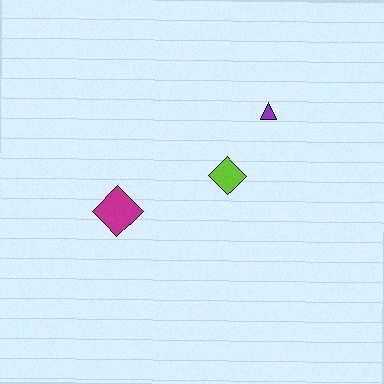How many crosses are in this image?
There are no crosses.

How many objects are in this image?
There are 3 objects.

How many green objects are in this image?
There are no green objects.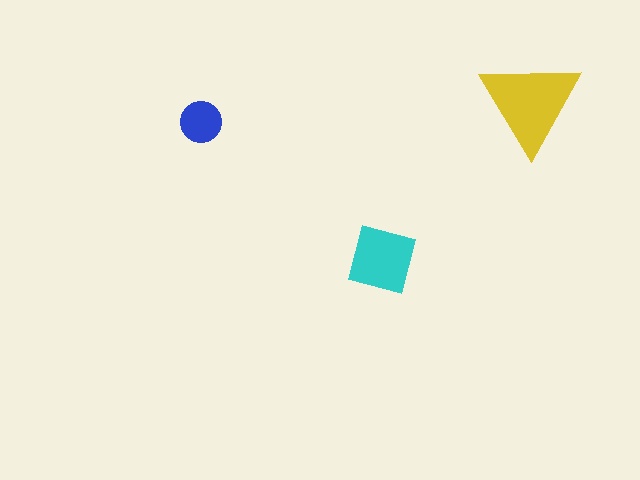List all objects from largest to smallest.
The yellow triangle, the cyan square, the blue circle.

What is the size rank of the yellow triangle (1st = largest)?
1st.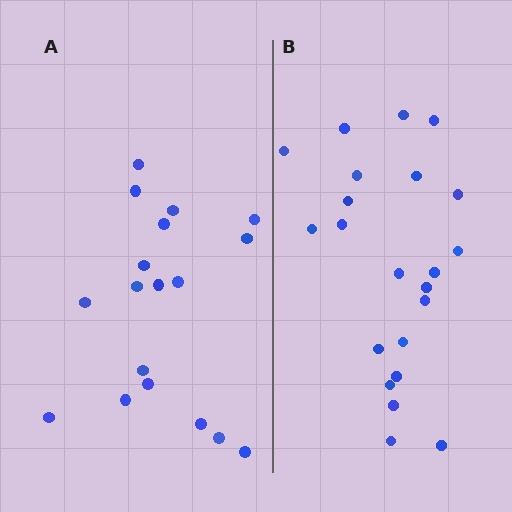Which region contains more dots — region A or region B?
Region B (the right region) has more dots.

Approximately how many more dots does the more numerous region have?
Region B has about 4 more dots than region A.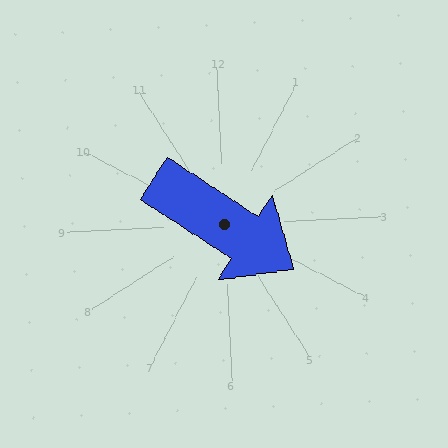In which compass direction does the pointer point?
Southeast.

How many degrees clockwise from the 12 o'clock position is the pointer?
Approximately 126 degrees.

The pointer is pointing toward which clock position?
Roughly 4 o'clock.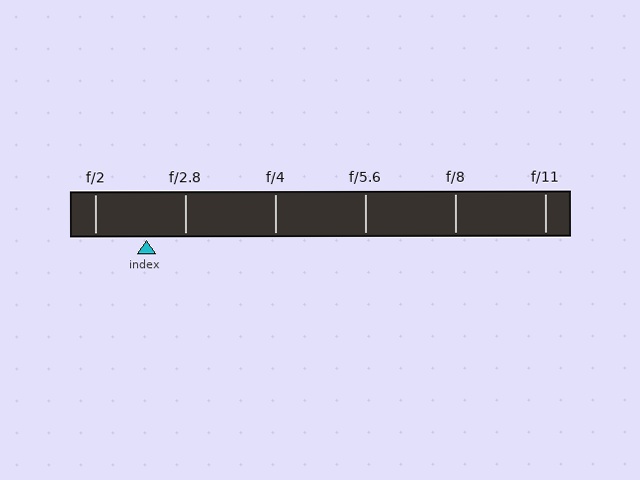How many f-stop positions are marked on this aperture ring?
There are 6 f-stop positions marked.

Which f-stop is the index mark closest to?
The index mark is closest to f/2.8.